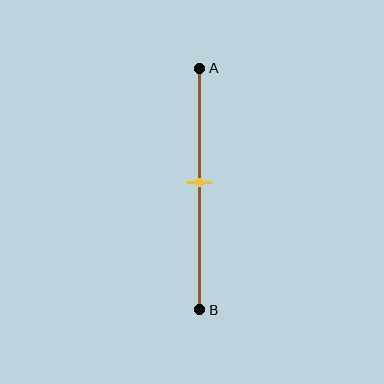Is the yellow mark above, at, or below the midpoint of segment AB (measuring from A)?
The yellow mark is approximately at the midpoint of segment AB.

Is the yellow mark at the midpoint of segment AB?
Yes, the mark is approximately at the midpoint.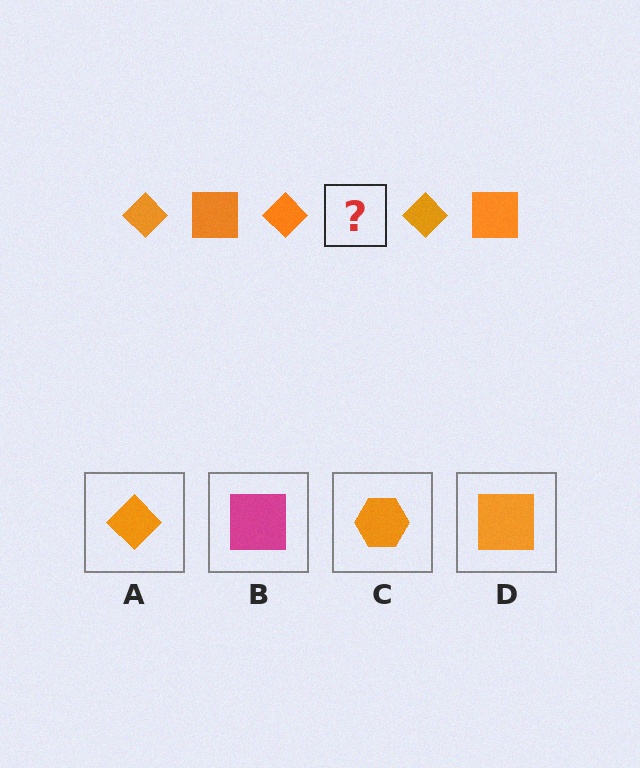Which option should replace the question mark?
Option D.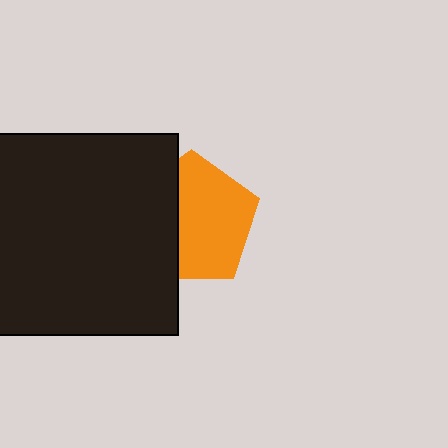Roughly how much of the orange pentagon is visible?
About half of it is visible (roughly 62%).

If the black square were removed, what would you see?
You would see the complete orange pentagon.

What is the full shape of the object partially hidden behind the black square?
The partially hidden object is an orange pentagon.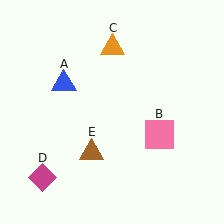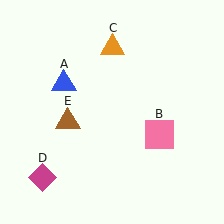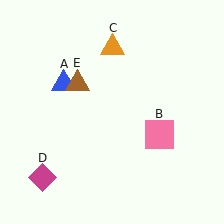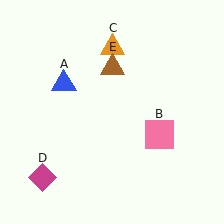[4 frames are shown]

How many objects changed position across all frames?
1 object changed position: brown triangle (object E).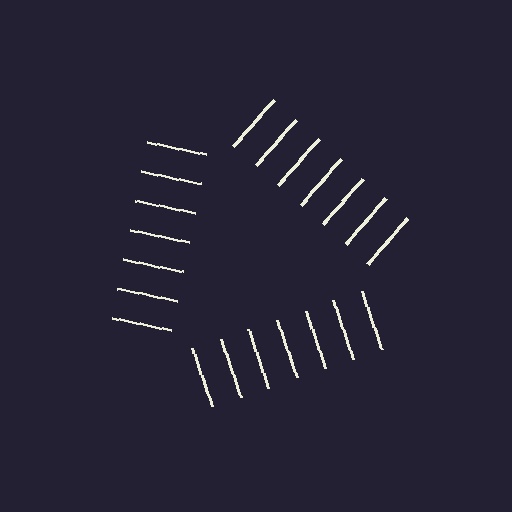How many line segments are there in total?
21 — 7 along each of the 3 edges.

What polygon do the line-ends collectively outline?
An illusory triangle — the line segments terminate on its edges but no continuous stroke is drawn.